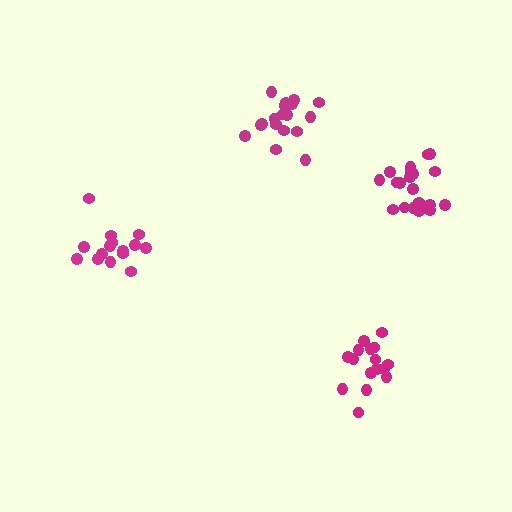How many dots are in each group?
Group 1: 21 dots, Group 2: 16 dots, Group 3: 15 dots, Group 4: 19 dots (71 total).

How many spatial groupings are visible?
There are 4 spatial groupings.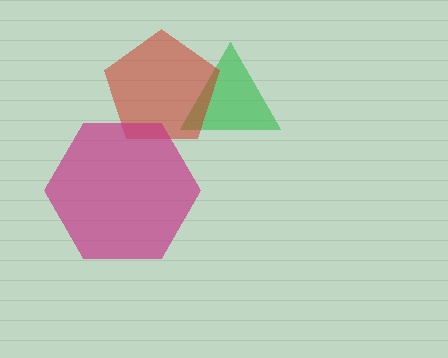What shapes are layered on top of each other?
The layered shapes are: a green triangle, a red pentagon, a magenta hexagon.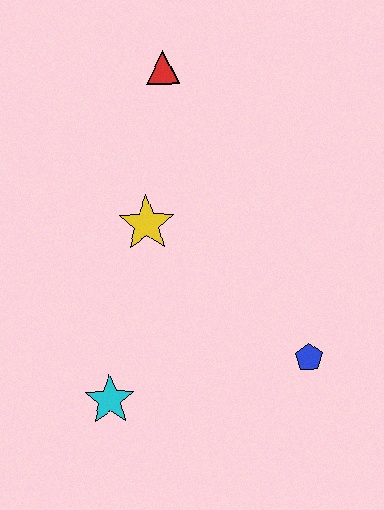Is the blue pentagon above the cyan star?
Yes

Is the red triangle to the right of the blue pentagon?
No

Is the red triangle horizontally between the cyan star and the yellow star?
No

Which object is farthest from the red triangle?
The cyan star is farthest from the red triangle.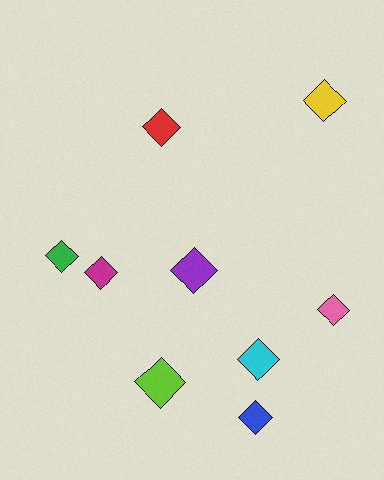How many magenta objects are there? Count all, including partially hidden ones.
There is 1 magenta object.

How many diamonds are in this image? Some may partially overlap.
There are 9 diamonds.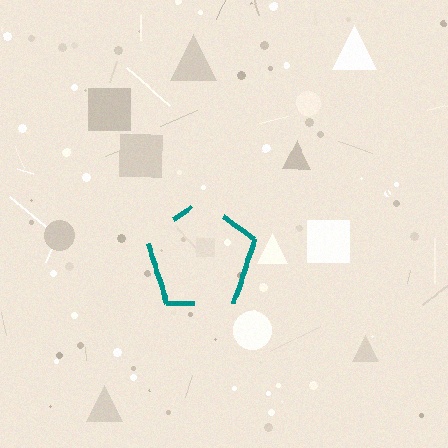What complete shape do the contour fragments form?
The contour fragments form a pentagon.